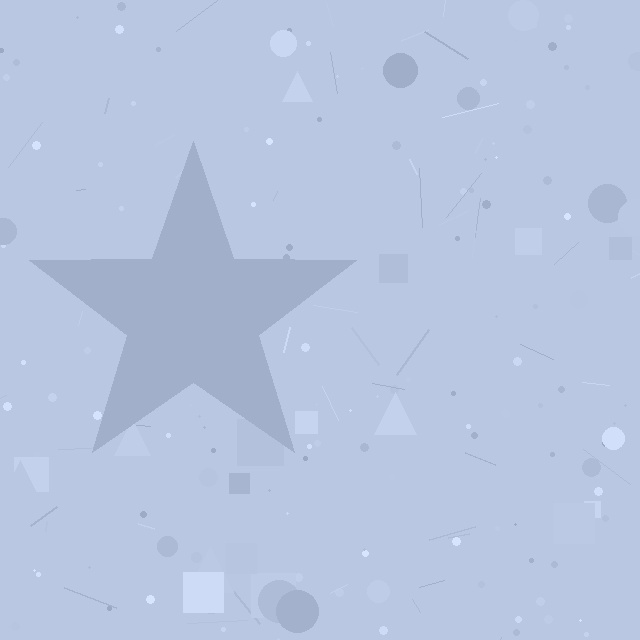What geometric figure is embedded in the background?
A star is embedded in the background.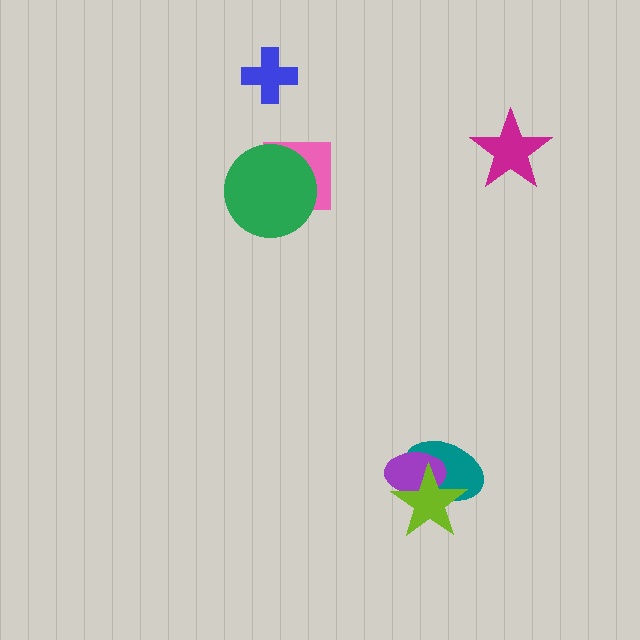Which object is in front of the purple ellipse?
The lime star is in front of the purple ellipse.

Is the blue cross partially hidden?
No, no other shape covers it.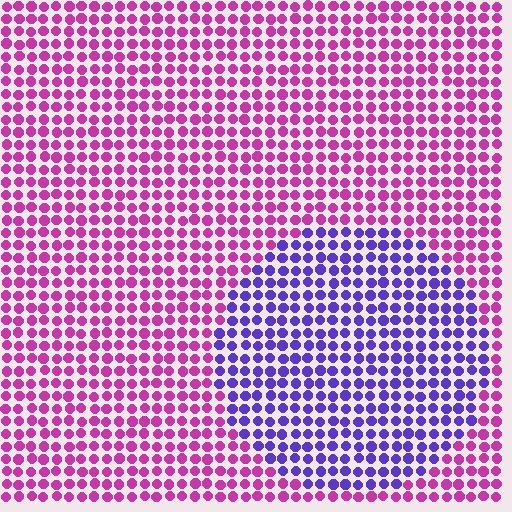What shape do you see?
I see a circle.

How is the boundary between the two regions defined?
The boundary is defined purely by a slight shift in hue (about 57 degrees). Spacing, size, and orientation are identical on both sides.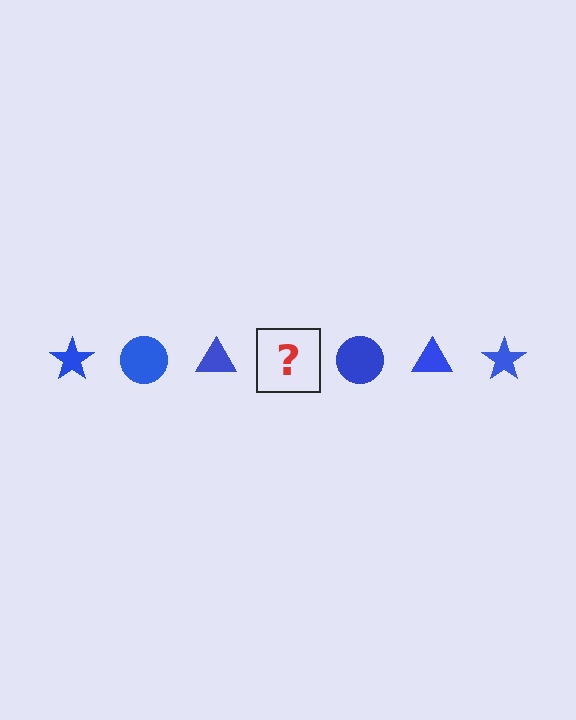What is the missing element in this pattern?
The missing element is a blue star.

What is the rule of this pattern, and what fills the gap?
The rule is that the pattern cycles through star, circle, triangle shapes in blue. The gap should be filled with a blue star.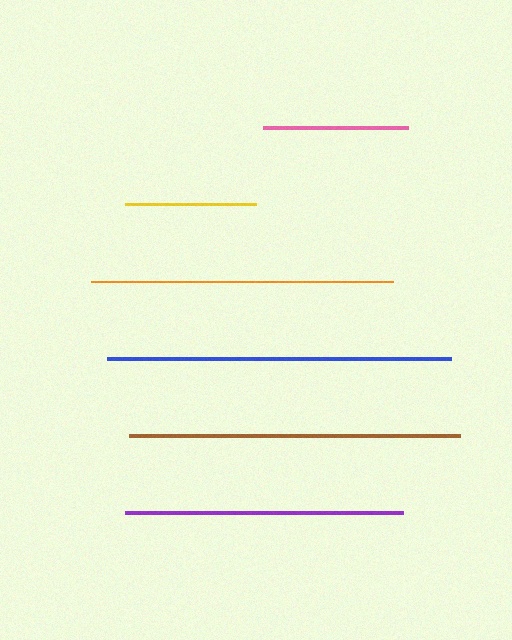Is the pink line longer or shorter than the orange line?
The orange line is longer than the pink line.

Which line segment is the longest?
The blue line is the longest at approximately 344 pixels.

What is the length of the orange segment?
The orange segment is approximately 302 pixels long.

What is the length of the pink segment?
The pink segment is approximately 145 pixels long.